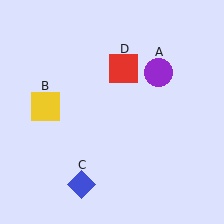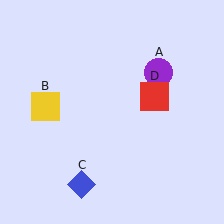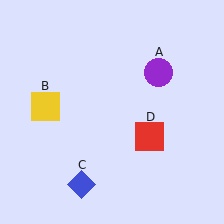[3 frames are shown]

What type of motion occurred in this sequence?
The red square (object D) rotated clockwise around the center of the scene.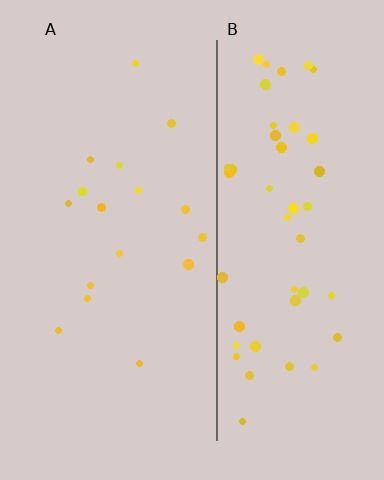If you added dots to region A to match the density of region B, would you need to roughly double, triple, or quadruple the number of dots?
Approximately triple.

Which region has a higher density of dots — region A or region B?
B (the right).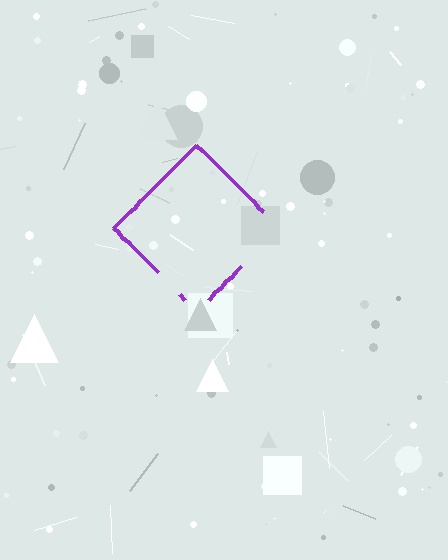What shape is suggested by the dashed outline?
The dashed outline suggests a diamond.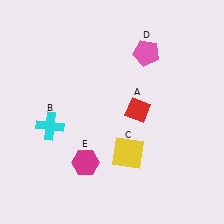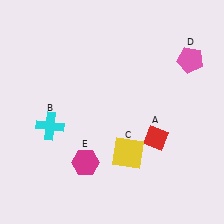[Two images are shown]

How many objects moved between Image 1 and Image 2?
2 objects moved between the two images.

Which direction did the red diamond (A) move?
The red diamond (A) moved down.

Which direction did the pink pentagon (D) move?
The pink pentagon (D) moved right.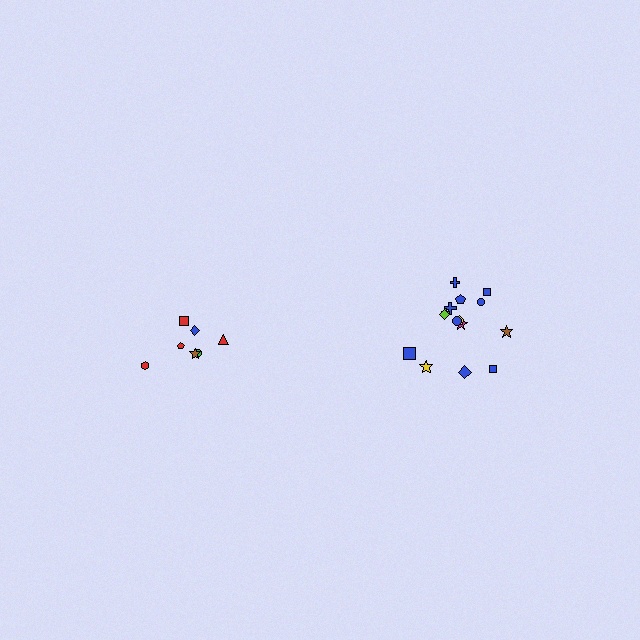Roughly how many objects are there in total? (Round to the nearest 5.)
Roughly 20 objects in total.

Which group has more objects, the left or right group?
The right group.